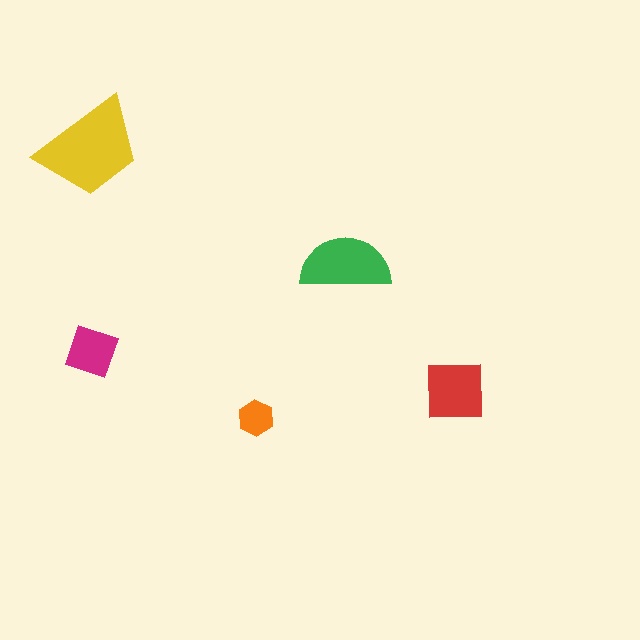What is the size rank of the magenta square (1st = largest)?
4th.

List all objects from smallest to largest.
The orange hexagon, the magenta square, the red square, the green semicircle, the yellow trapezoid.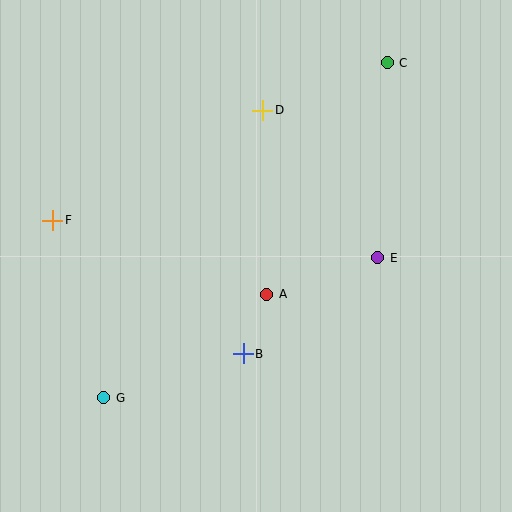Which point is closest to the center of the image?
Point A at (267, 294) is closest to the center.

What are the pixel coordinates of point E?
Point E is at (378, 258).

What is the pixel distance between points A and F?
The distance between A and F is 226 pixels.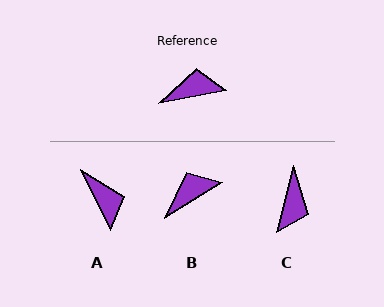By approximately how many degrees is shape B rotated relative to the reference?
Approximately 21 degrees counter-clockwise.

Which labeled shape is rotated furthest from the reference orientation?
C, about 115 degrees away.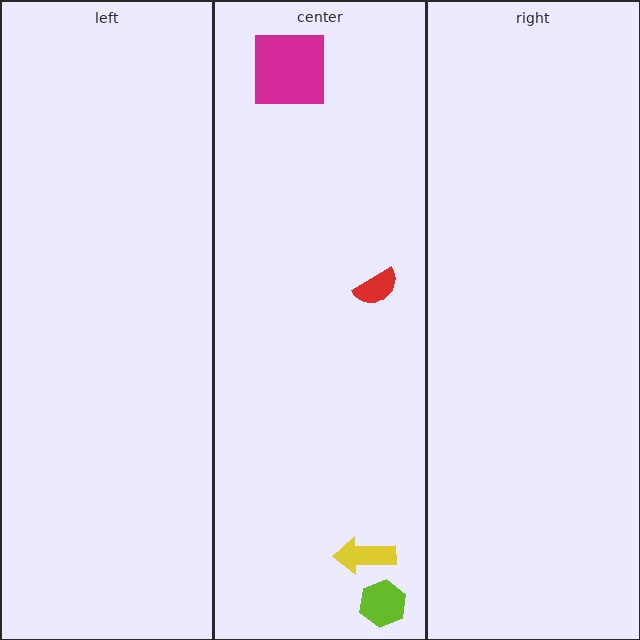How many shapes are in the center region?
4.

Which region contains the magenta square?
The center region.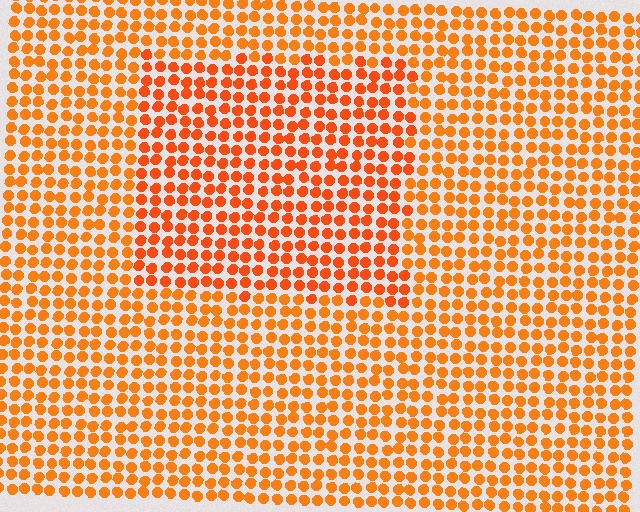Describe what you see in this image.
The image is filled with small orange elements in a uniform arrangement. A rectangle-shaped region is visible where the elements are tinted to a slightly different hue, forming a subtle color boundary.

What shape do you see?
I see a rectangle.